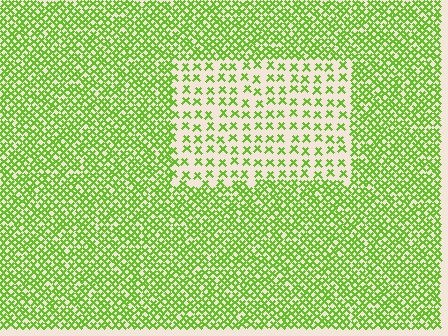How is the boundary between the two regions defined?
The boundary is defined by a change in element density (approximately 2.6x ratio). All elements are the same color, size, and shape.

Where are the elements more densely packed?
The elements are more densely packed outside the rectangle boundary.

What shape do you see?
I see a rectangle.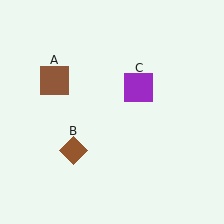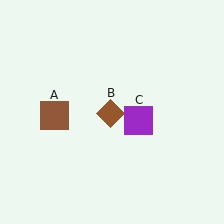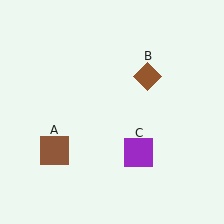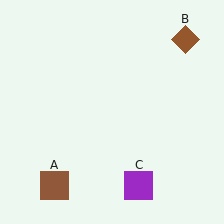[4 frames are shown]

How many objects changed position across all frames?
3 objects changed position: brown square (object A), brown diamond (object B), purple square (object C).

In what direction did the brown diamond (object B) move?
The brown diamond (object B) moved up and to the right.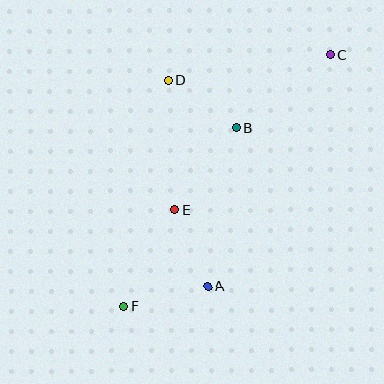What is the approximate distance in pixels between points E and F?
The distance between E and F is approximately 110 pixels.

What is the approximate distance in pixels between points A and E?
The distance between A and E is approximately 83 pixels.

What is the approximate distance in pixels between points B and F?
The distance between B and F is approximately 212 pixels.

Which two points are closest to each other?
Points B and D are closest to each other.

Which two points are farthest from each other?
Points C and F are farthest from each other.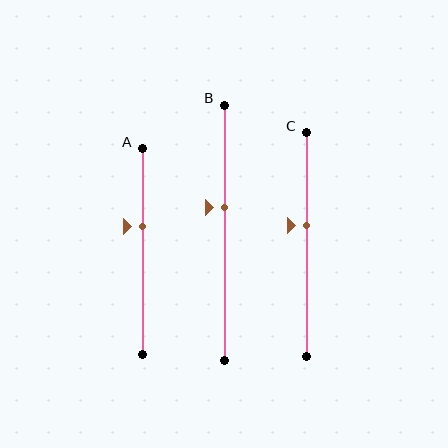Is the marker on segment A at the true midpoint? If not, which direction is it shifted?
No, the marker on segment A is shifted upward by about 12% of the segment length.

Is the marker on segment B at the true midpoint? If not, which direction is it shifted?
No, the marker on segment B is shifted upward by about 10% of the segment length.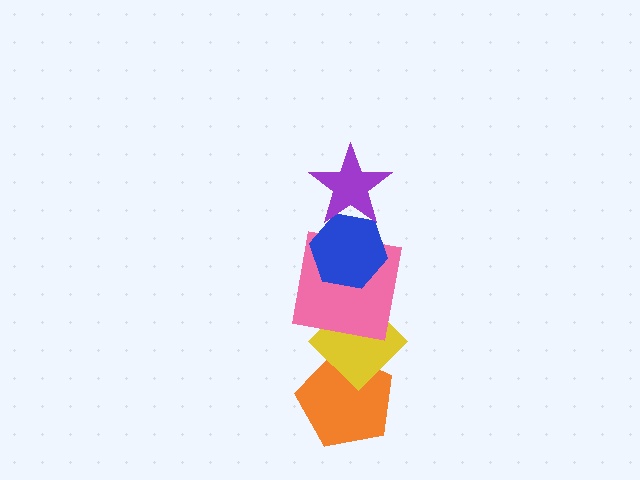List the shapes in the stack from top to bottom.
From top to bottom: the purple star, the blue hexagon, the pink square, the yellow diamond, the orange pentagon.